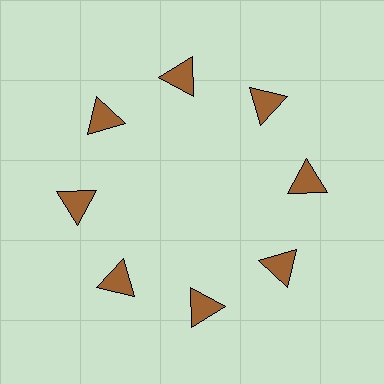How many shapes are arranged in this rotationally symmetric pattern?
There are 8 shapes, arranged in 8 groups of 1.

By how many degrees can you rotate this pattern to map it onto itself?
The pattern maps onto itself every 45 degrees of rotation.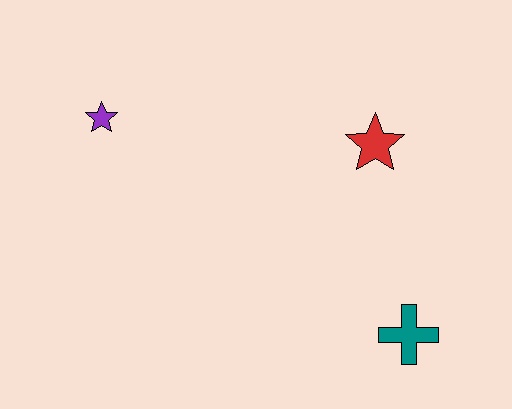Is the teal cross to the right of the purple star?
Yes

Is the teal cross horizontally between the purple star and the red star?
No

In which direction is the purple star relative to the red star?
The purple star is to the left of the red star.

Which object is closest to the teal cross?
The red star is closest to the teal cross.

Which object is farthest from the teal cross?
The purple star is farthest from the teal cross.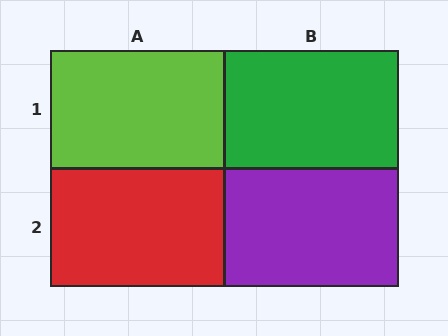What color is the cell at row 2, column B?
Purple.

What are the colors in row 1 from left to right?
Lime, green.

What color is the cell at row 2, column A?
Red.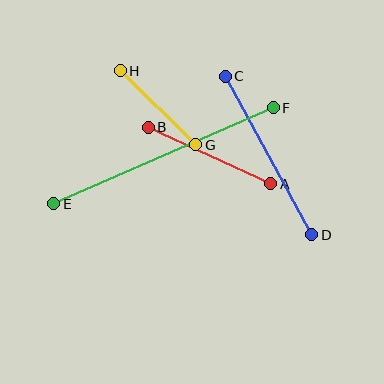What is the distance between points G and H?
The distance is approximately 106 pixels.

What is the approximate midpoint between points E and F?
The midpoint is at approximately (164, 156) pixels.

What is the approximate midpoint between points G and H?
The midpoint is at approximately (158, 108) pixels.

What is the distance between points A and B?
The distance is approximately 135 pixels.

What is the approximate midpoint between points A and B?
The midpoint is at approximately (209, 155) pixels.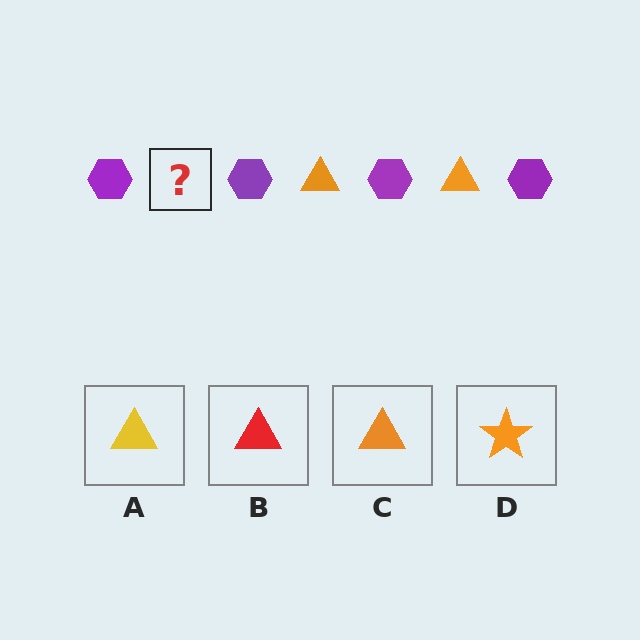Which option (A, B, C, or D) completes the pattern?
C.